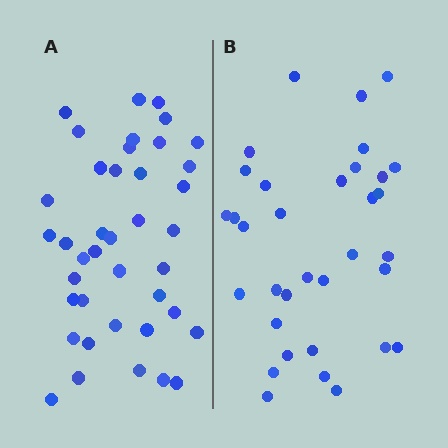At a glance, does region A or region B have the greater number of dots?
Region A (the left region) has more dots.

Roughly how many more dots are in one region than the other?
Region A has about 6 more dots than region B.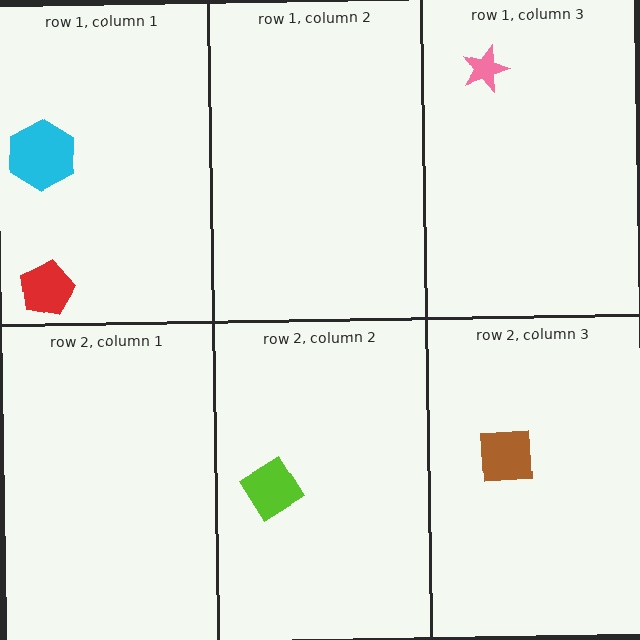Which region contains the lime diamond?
The row 2, column 2 region.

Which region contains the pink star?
The row 1, column 3 region.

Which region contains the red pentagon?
The row 1, column 1 region.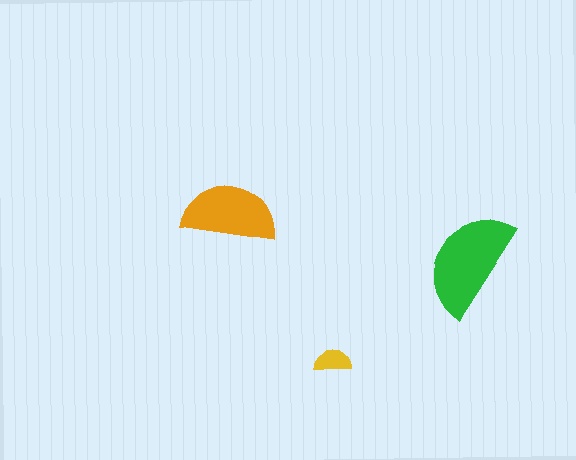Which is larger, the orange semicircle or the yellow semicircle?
The orange one.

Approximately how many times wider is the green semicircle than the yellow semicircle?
About 3 times wider.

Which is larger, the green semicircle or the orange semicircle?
The green one.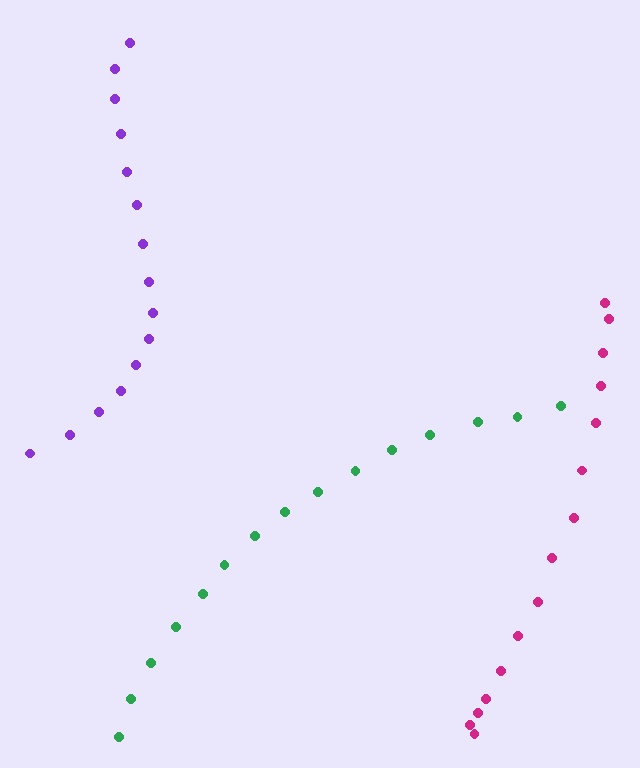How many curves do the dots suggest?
There are 3 distinct paths.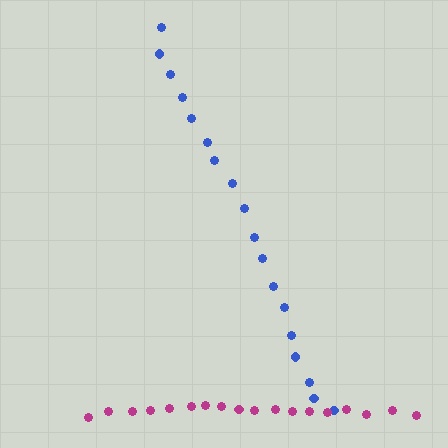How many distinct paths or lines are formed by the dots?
There are 2 distinct paths.